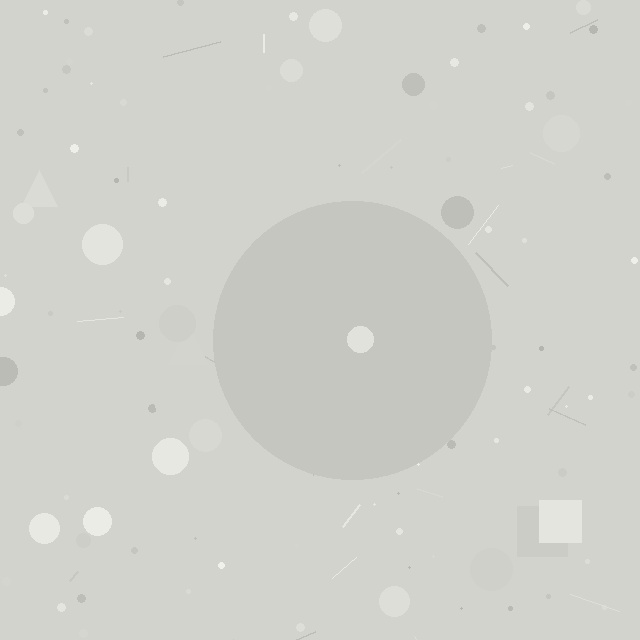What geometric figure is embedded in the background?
A circle is embedded in the background.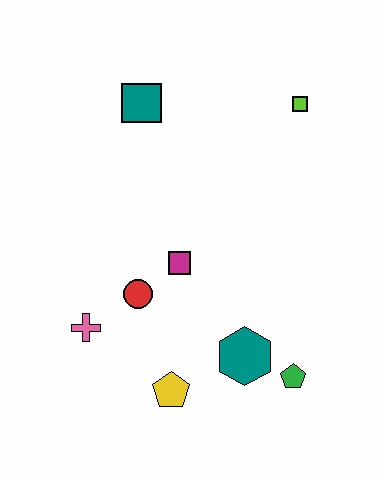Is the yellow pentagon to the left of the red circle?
No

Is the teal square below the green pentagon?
No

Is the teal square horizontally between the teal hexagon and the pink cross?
Yes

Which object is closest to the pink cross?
The red circle is closest to the pink cross.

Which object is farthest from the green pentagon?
The teal square is farthest from the green pentagon.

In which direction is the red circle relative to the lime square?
The red circle is below the lime square.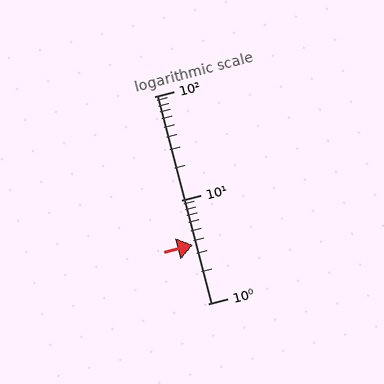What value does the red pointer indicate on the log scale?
The pointer indicates approximately 3.7.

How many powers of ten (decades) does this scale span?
The scale spans 2 decades, from 1 to 100.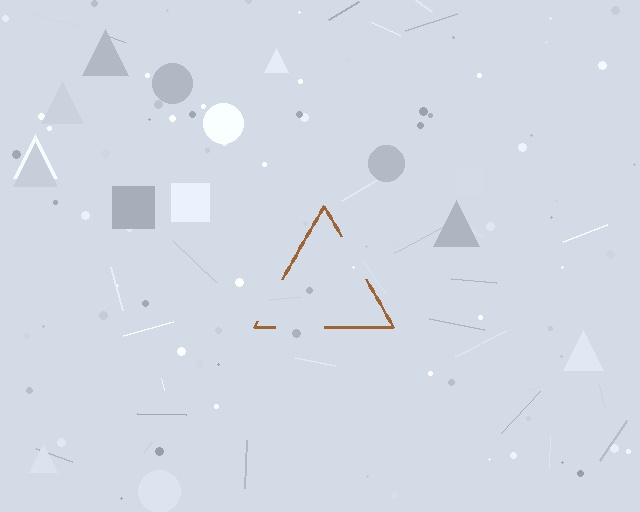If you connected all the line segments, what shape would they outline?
They would outline a triangle.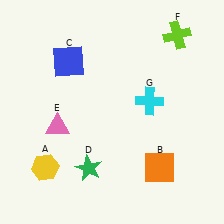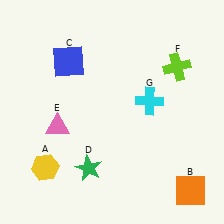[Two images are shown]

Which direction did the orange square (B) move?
The orange square (B) moved right.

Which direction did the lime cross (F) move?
The lime cross (F) moved down.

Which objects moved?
The objects that moved are: the orange square (B), the lime cross (F).